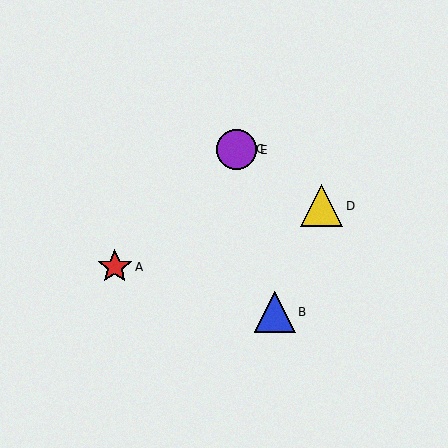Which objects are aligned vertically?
Objects C, E are aligned vertically.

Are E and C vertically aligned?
Yes, both are at x≈236.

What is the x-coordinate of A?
Object A is at x≈115.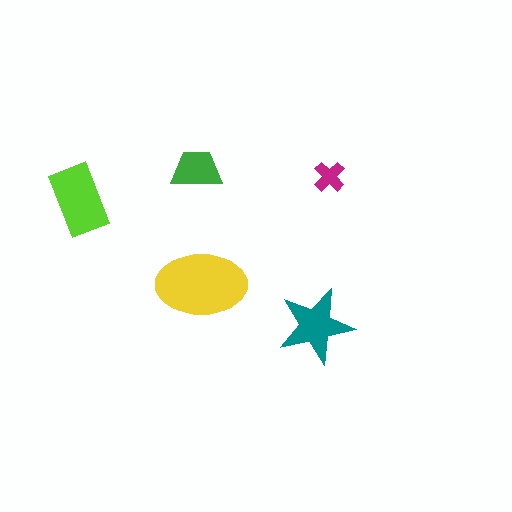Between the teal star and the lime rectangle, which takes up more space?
The lime rectangle.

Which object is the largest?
The yellow ellipse.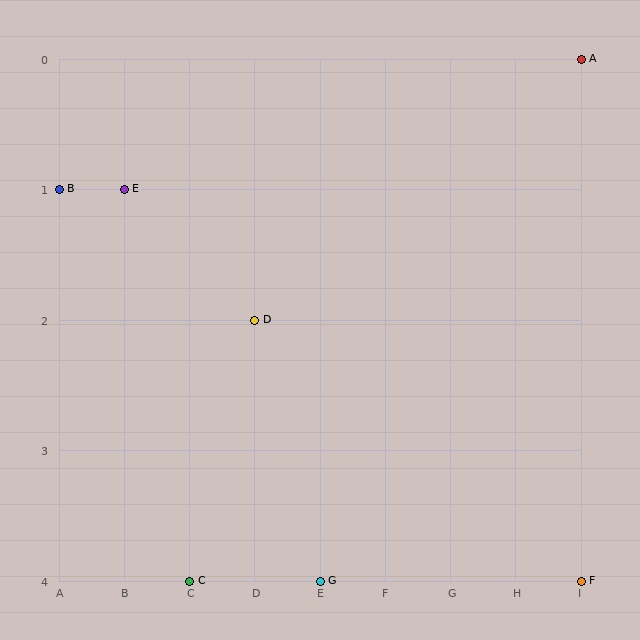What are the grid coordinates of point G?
Point G is at grid coordinates (E, 4).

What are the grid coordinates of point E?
Point E is at grid coordinates (B, 1).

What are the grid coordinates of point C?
Point C is at grid coordinates (C, 4).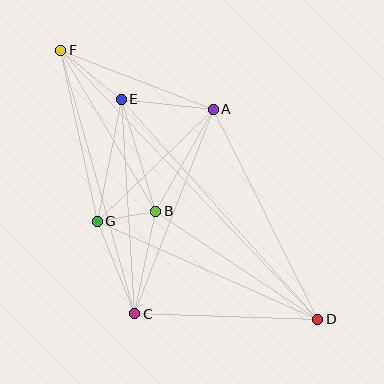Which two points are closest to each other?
Points B and G are closest to each other.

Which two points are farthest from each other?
Points D and F are farthest from each other.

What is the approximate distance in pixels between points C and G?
The distance between C and G is approximately 100 pixels.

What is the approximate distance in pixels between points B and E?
The distance between B and E is approximately 117 pixels.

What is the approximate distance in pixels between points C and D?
The distance between C and D is approximately 183 pixels.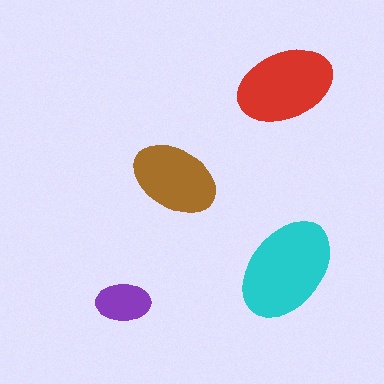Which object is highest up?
The red ellipse is topmost.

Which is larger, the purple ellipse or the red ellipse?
The red one.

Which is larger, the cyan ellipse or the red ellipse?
The cyan one.